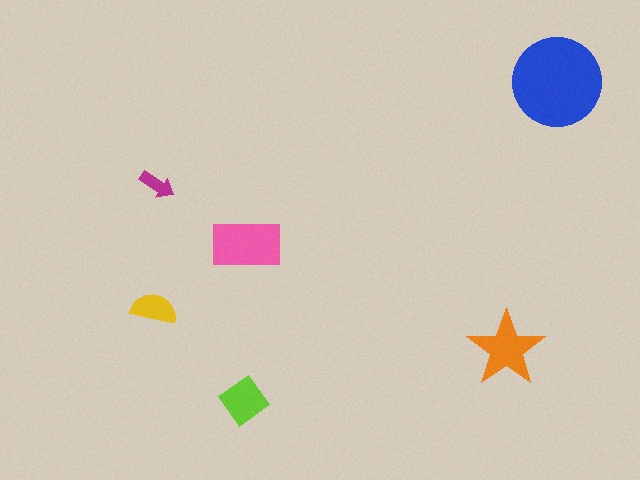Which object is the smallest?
The magenta arrow.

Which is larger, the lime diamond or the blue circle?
The blue circle.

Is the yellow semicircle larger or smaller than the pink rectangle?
Smaller.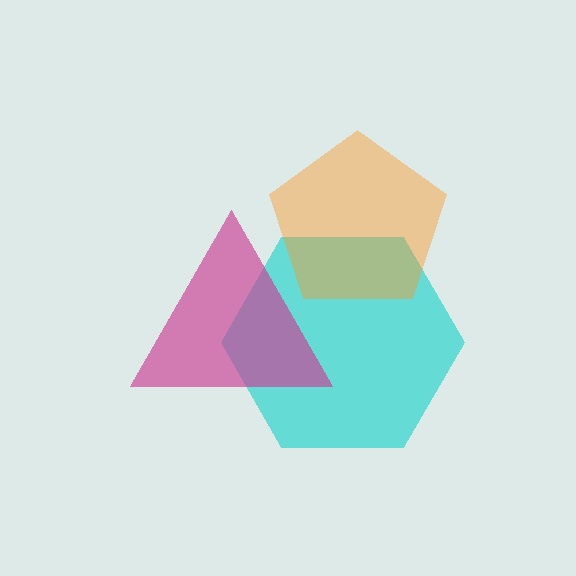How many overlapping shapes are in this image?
There are 3 overlapping shapes in the image.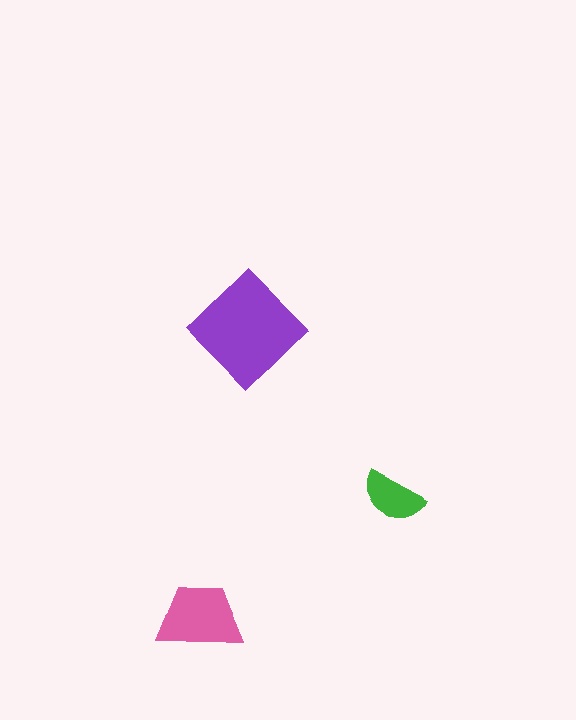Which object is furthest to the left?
The pink trapezoid is leftmost.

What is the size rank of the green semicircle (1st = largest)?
3rd.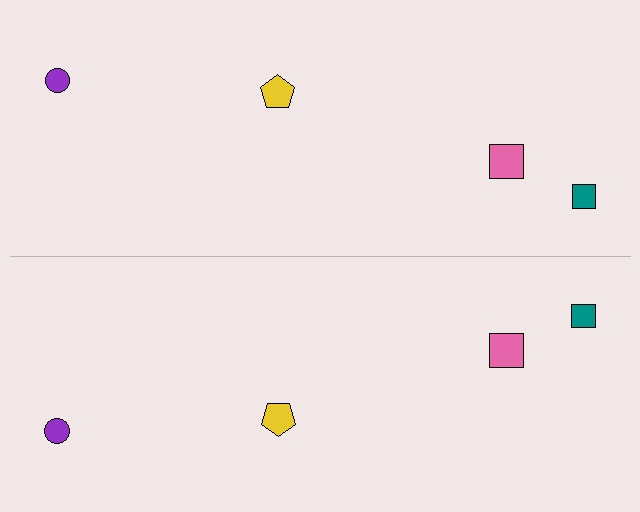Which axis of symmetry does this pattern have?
The pattern has a horizontal axis of symmetry running through the center of the image.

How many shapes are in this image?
There are 8 shapes in this image.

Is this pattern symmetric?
Yes, this pattern has bilateral (reflection) symmetry.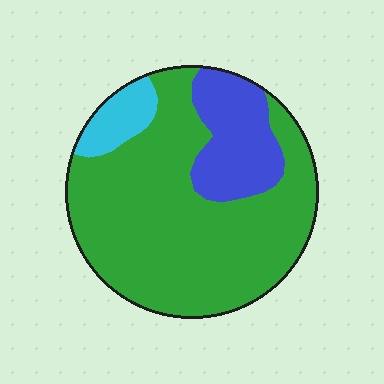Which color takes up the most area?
Green, at roughly 75%.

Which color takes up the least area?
Cyan, at roughly 10%.